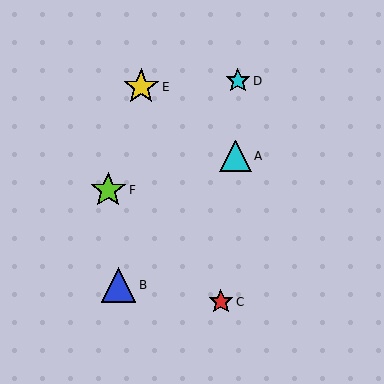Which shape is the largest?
The yellow star (labeled E) is the largest.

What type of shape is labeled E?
Shape E is a yellow star.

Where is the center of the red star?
The center of the red star is at (221, 302).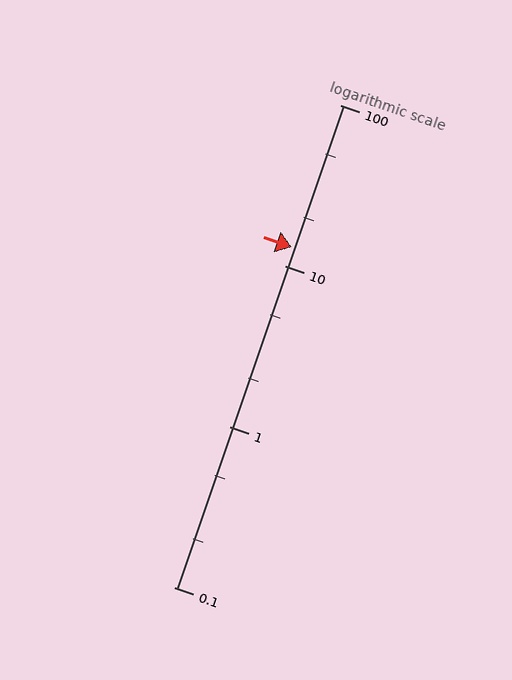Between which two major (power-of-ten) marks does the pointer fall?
The pointer is between 10 and 100.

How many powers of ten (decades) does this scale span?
The scale spans 3 decades, from 0.1 to 100.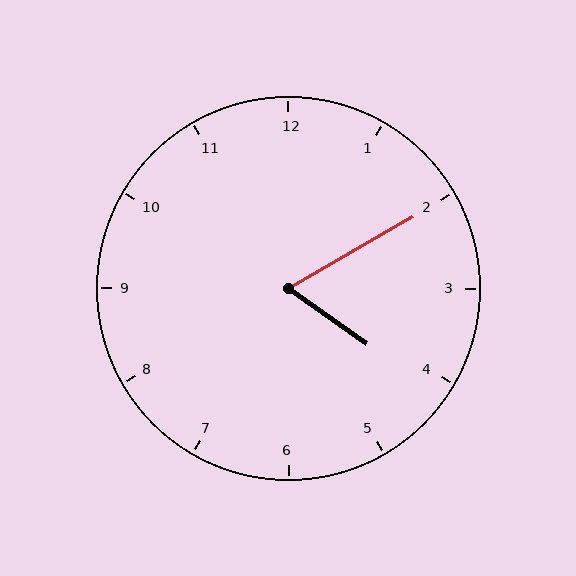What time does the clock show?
4:10.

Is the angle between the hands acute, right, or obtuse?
It is acute.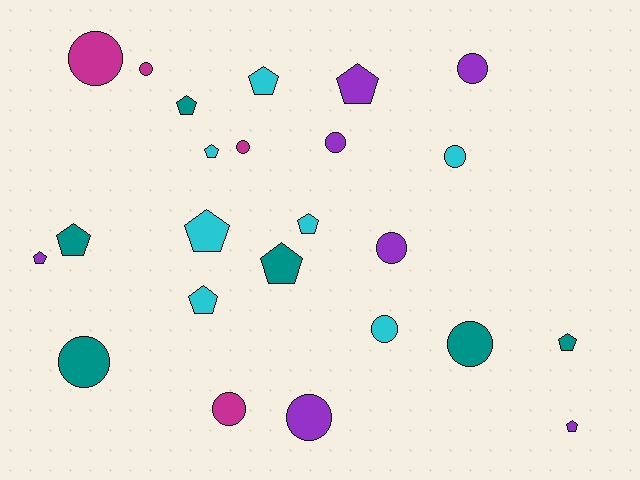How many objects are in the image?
There are 24 objects.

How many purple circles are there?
There are 4 purple circles.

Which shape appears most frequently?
Pentagon, with 12 objects.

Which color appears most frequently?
Purple, with 7 objects.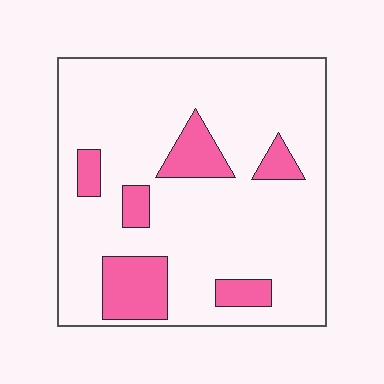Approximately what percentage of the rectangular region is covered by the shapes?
Approximately 15%.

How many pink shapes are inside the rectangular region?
6.